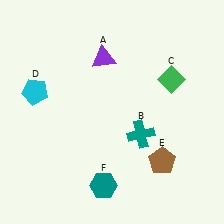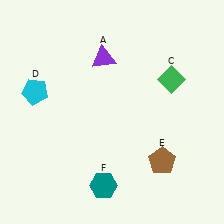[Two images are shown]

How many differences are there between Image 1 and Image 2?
There is 1 difference between the two images.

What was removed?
The teal cross (B) was removed in Image 2.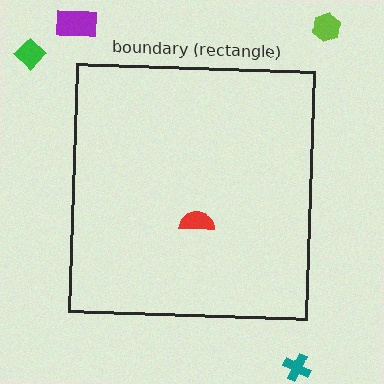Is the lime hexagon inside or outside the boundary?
Outside.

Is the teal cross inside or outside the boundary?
Outside.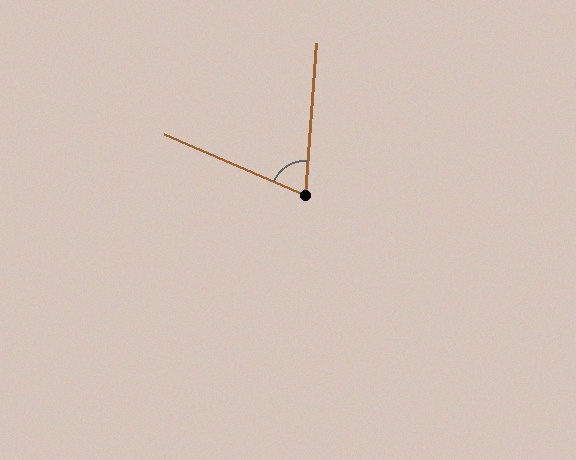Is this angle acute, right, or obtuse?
It is acute.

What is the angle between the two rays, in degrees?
Approximately 71 degrees.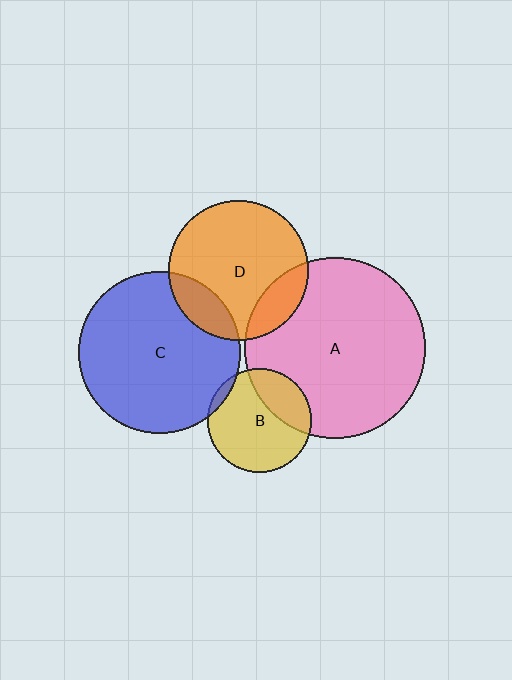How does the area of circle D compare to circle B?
Approximately 1.8 times.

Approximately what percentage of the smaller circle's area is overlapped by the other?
Approximately 30%.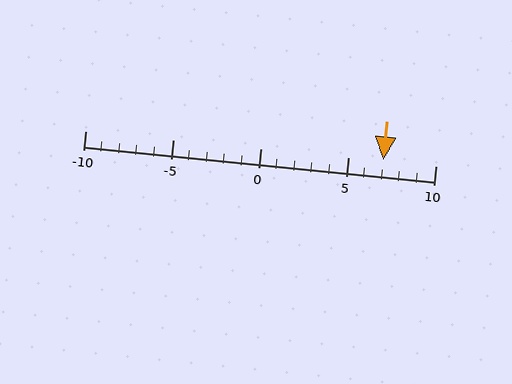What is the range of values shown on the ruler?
The ruler shows values from -10 to 10.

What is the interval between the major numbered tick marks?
The major tick marks are spaced 5 units apart.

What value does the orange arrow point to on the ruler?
The orange arrow points to approximately 7.